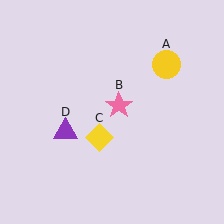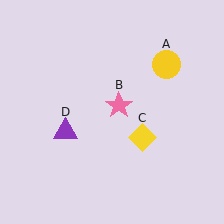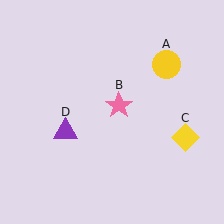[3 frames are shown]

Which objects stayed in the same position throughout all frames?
Yellow circle (object A) and pink star (object B) and purple triangle (object D) remained stationary.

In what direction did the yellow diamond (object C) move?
The yellow diamond (object C) moved right.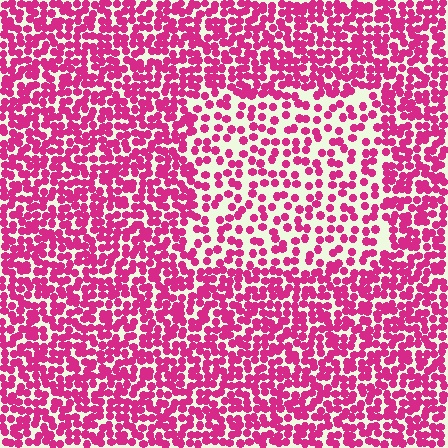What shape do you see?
I see a rectangle.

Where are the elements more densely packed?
The elements are more densely packed outside the rectangle boundary.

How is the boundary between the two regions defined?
The boundary is defined by a change in element density (approximately 1.9x ratio). All elements are the same color, size, and shape.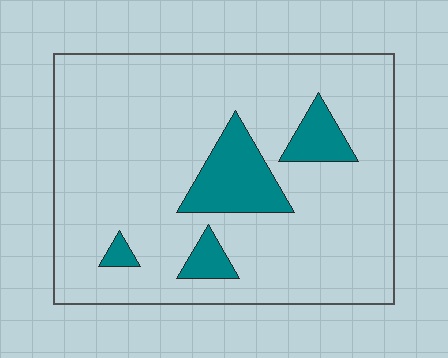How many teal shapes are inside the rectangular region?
4.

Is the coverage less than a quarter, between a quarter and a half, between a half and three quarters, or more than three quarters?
Less than a quarter.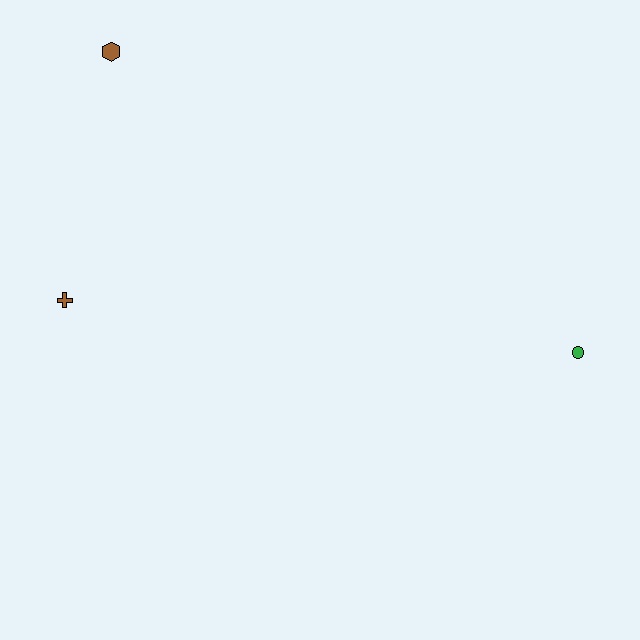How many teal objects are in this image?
There are no teal objects.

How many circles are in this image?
There is 1 circle.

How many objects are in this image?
There are 3 objects.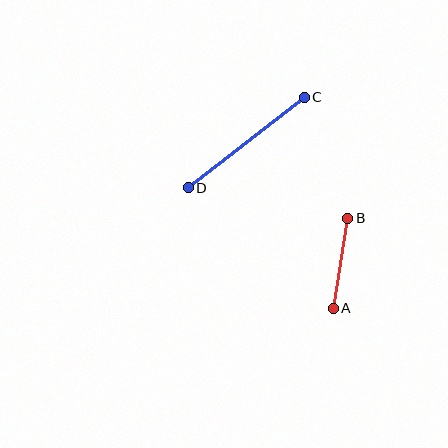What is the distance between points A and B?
The distance is approximately 91 pixels.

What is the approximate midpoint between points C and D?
The midpoint is at approximately (246, 142) pixels.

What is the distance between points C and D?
The distance is approximately 147 pixels.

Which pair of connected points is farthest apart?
Points C and D are farthest apart.